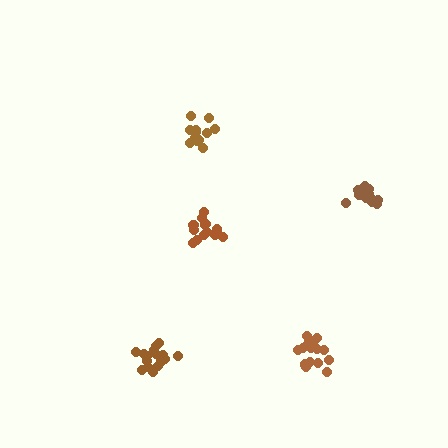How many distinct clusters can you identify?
There are 5 distinct clusters.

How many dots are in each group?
Group 1: 15 dots, Group 2: 14 dots, Group 3: 18 dots, Group 4: 16 dots, Group 5: 15 dots (78 total).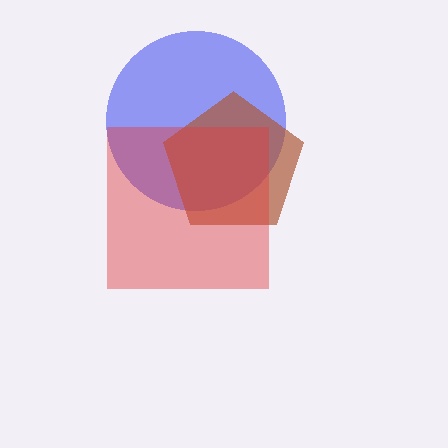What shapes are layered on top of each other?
The layered shapes are: a blue circle, a brown pentagon, a red square.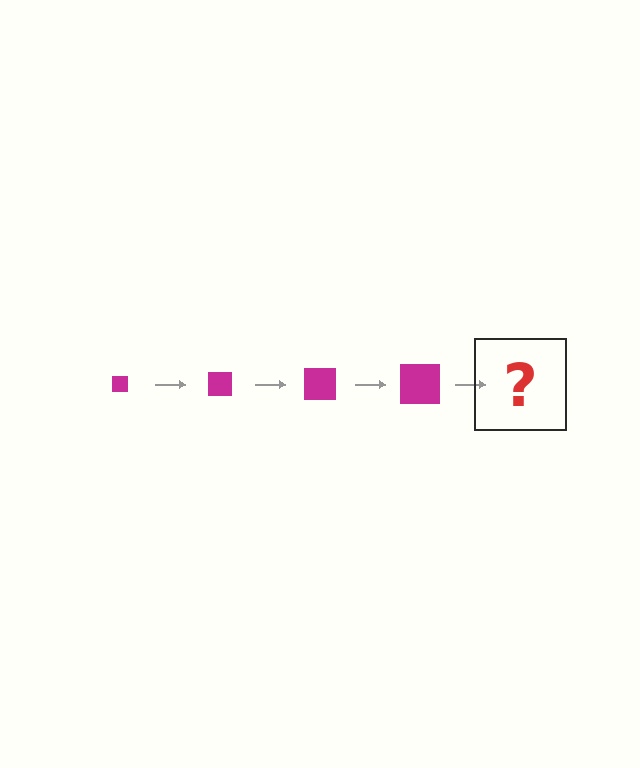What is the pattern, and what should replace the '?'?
The pattern is that the square gets progressively larger each step. The '?' should be a magenta square, larger than the previous one.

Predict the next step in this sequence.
The next step is a magenta square, larger than the previous one.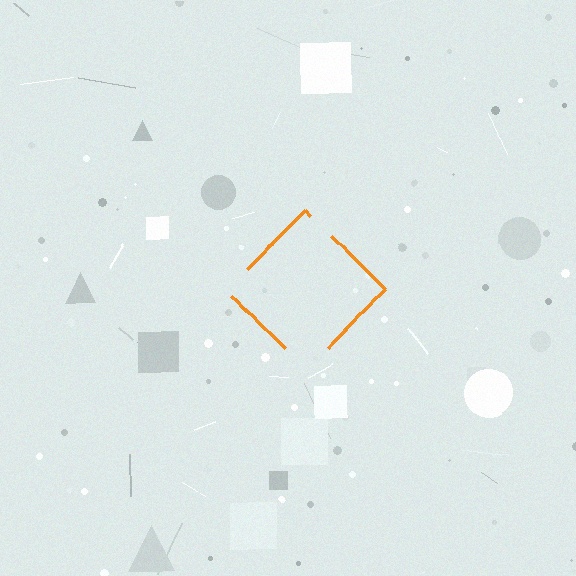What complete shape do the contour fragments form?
The contour fragments form a diamond.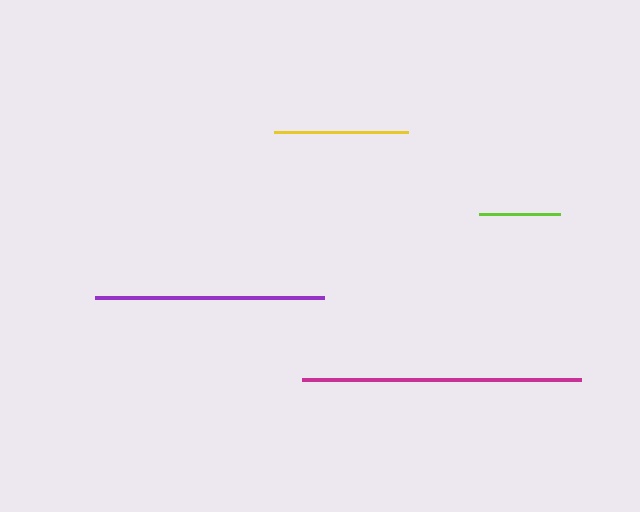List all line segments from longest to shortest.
From longest to shortest: magenta, purple, yellow, lime.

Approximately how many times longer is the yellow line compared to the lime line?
The yellow line is approximately 1.7 times the length of the lime line.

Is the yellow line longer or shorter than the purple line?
The purple line is longer than the yellow line.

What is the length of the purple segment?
The purple segment is approximately 229 pixels long.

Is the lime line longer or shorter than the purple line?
The purple line is longer than the lime line.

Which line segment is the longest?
The magenta line is the longest at approximately 280 pixels.